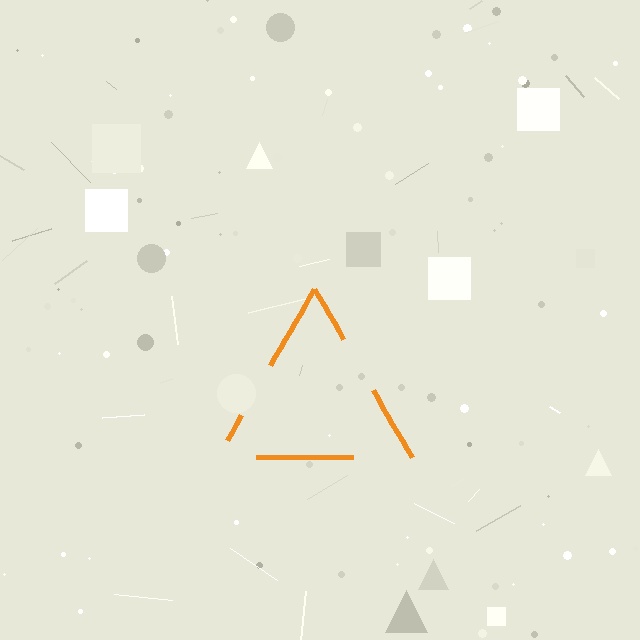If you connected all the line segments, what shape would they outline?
They would outline a triangle.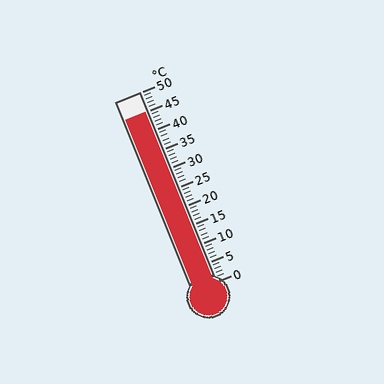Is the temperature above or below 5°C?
The temperature is above 5°C.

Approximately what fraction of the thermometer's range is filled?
The thermometer is filled to approximately 90% of its range.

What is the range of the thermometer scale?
The thermometer scale ranges from 0°C to 50°C.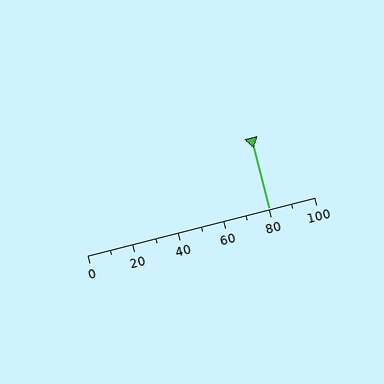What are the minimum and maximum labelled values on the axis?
The axis runs from 0 to 100.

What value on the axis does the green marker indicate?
The marker indicates approximately 80.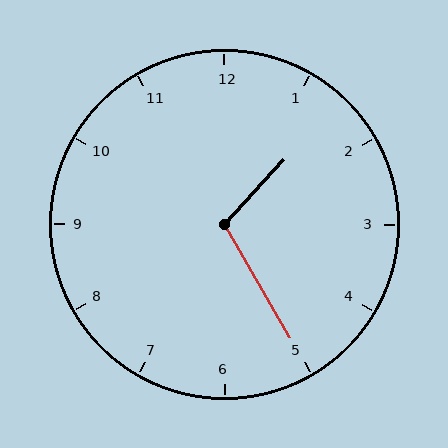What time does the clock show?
1:25.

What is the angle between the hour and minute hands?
Approximately 108 degrees.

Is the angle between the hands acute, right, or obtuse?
It is obtuse.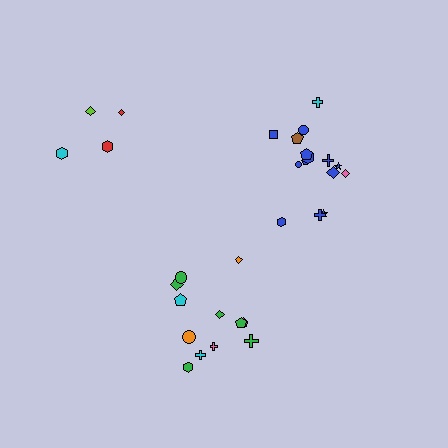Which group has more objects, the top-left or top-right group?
The top-right group.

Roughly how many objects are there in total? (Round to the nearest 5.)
Roughly 30 objects in total.